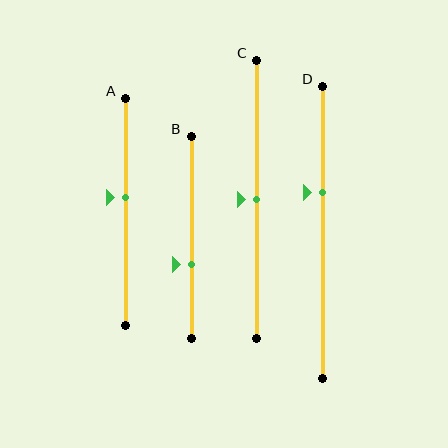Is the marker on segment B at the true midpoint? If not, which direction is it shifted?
No, the marker on segment B is shifted downward by about 14% of the segment length.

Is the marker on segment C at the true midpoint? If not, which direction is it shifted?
Yes, the marker on segment C is at the true midpoint.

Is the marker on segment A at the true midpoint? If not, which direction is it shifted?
No, the marker on segment A is shifted upward by about 6% of the segment length.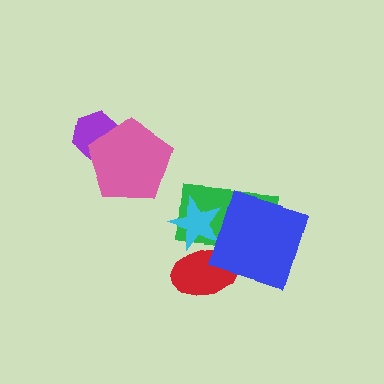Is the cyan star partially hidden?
Yes, it is partially covered by another shape.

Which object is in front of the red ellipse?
The blue square is in front of the red ellipse.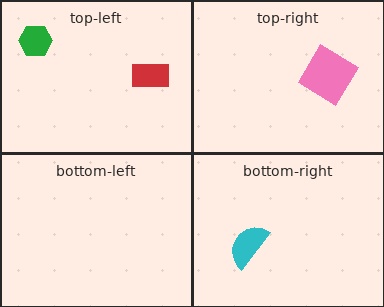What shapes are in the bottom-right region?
The cyan semicircle.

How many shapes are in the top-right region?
1.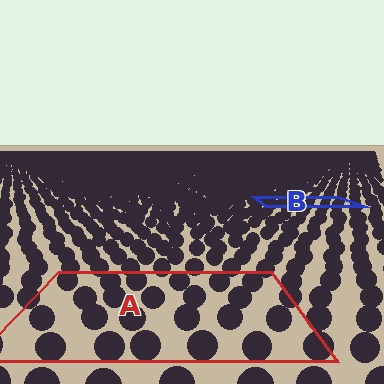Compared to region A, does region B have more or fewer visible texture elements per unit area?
Region B has more texture elements per unit area — they are packed more densely because it is farther away.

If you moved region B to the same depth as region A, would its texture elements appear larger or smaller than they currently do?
They would appear larger. At a closer depth, the same texture elements are projected at a bigger on-screen size.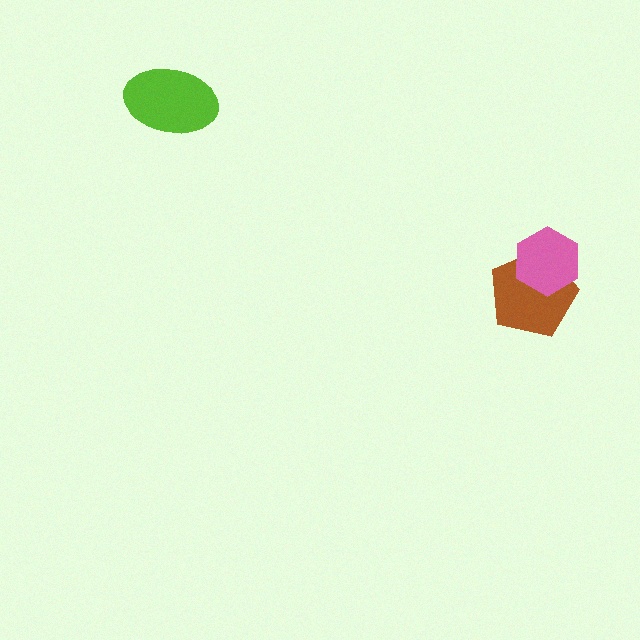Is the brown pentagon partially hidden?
Yes, it is partially covered by another shape.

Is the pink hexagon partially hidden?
No, no other shape covers it.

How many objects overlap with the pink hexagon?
1 object overlaps with the pink hexagon.